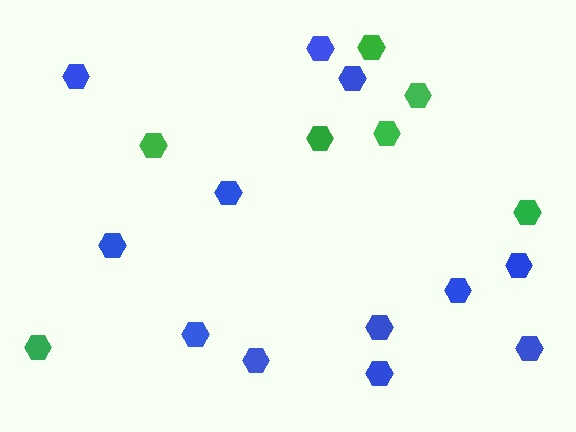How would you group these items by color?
There are 2 groups: one group of blue hexagons (12) and one group of green hexagons (7).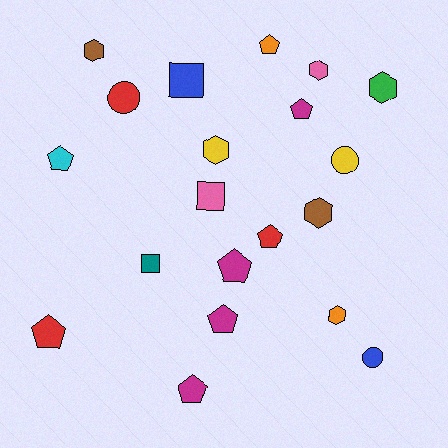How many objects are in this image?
There are 20 objects.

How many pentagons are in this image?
There are 8 pentagons.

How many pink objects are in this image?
There are 2 pink objects.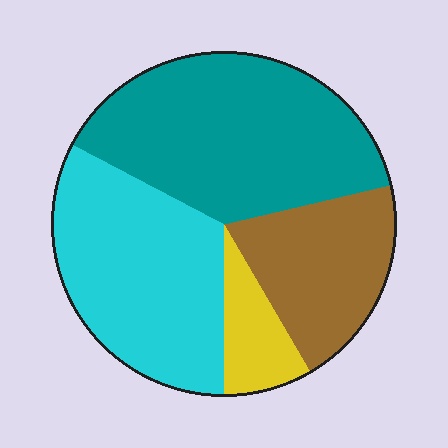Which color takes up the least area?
Yellow, at roughly 10%.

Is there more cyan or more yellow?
Cyan.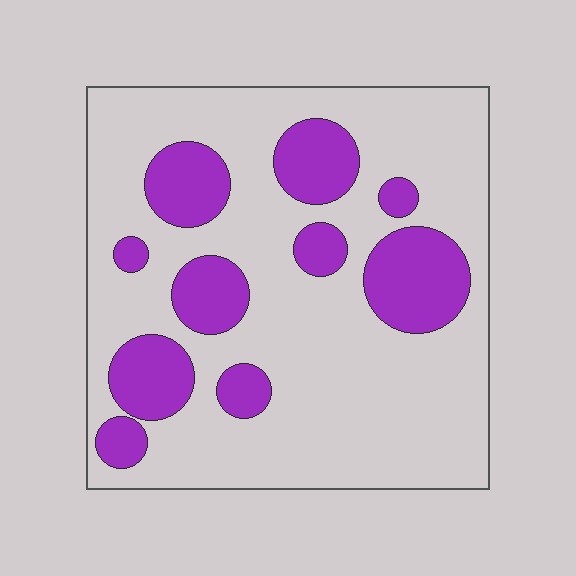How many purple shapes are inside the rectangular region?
10.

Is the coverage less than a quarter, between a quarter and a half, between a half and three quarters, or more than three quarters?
Between a quarter and a half.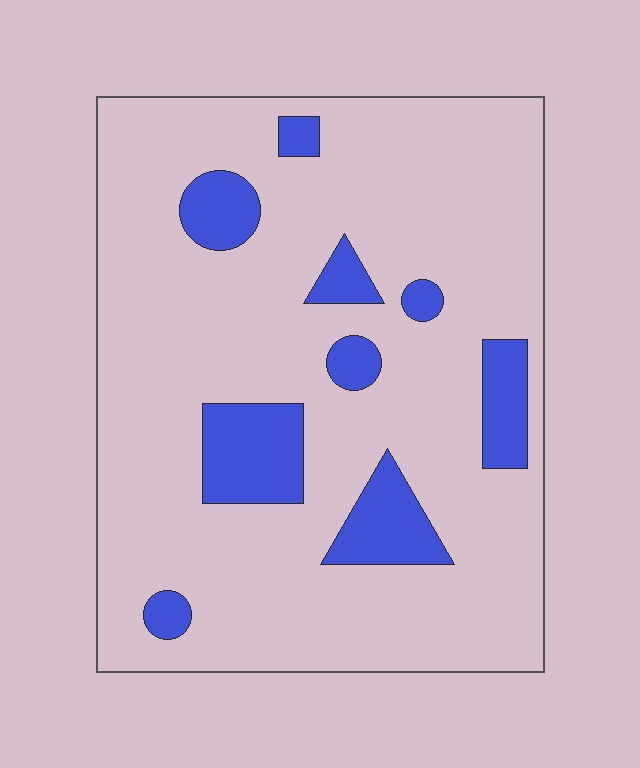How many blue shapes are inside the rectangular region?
9.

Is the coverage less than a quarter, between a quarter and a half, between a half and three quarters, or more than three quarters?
Less than a quarter.